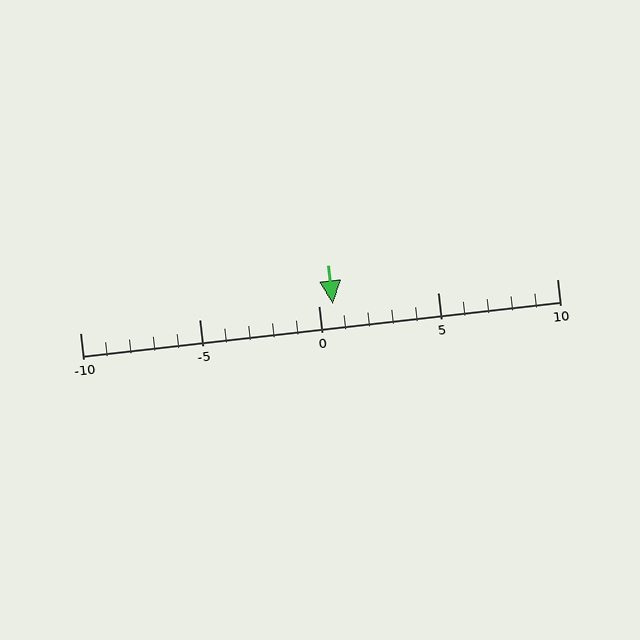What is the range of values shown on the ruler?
The ruler shows values from -10 to 10.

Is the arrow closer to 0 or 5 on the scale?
The arrow is closer to 0.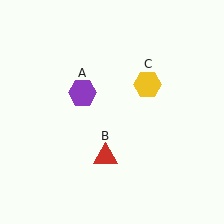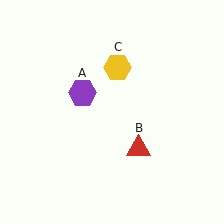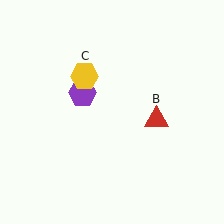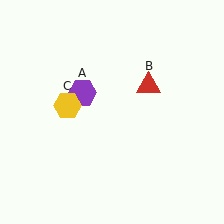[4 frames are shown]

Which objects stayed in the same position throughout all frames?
Purple hexagon (object A) remained stationary.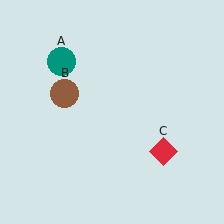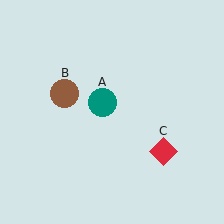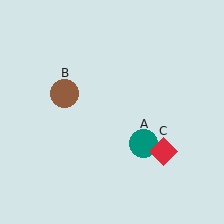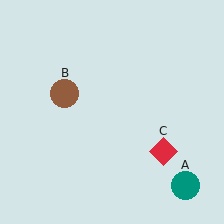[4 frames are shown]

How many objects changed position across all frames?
1 object changed position: teal circle (object A).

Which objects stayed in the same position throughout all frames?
Brown circle (object B) and red diamond (object C) remained stationary.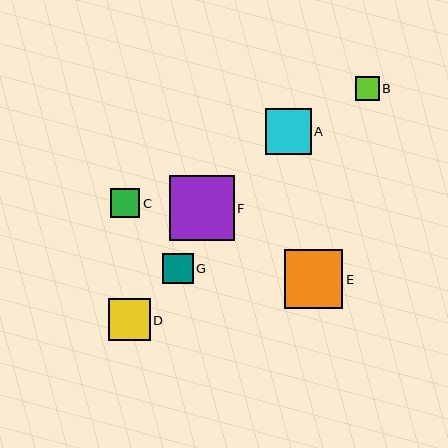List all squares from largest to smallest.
From largest to smallest: F, E, A, D, G, C, B.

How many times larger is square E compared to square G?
Square E is approximately 1.9 times the size of square G.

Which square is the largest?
Square F is the largest with a size of approximately 64 pixels.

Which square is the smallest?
Square B is the smallest with a size of approximately 24 pixels.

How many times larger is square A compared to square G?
Square A is approximately 1.5 times the size of square G.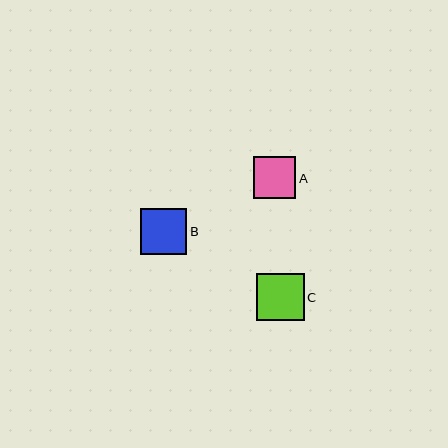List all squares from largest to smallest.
From largest to smallest: C, B, A.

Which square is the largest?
Square C is the largest with a size of approximately 48 pixels.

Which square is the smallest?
Square A is the smallest with a size of approximately 42 pixels.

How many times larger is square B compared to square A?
Square B is approximately 1.1 times the size of square A.